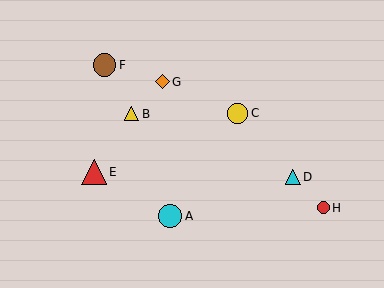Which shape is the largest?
The red triangle (labeled E) is the largest.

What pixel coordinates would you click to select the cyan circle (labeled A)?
Click at (170, 216) to select the cyan circle A.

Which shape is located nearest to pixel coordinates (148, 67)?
The orange diamond (labeled G) at (163, 82) is nearest to that location.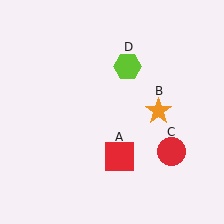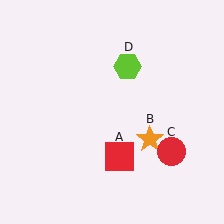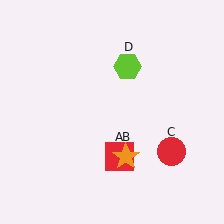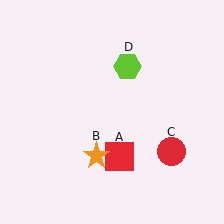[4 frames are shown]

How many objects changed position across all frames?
1 object changed position: orange star (object B).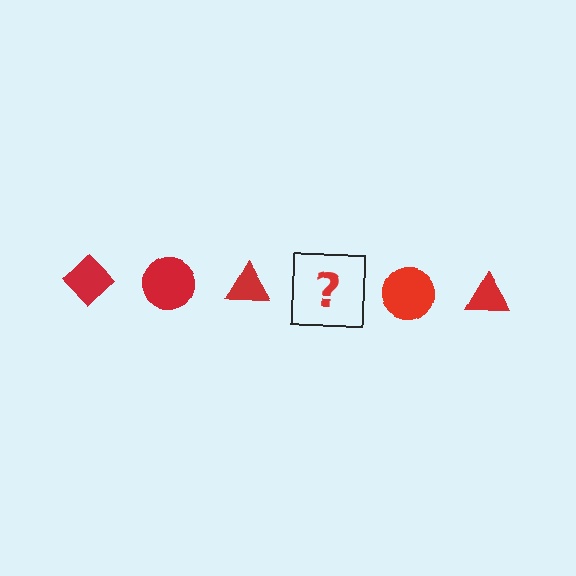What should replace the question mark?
The question mark should be replaced with a red diamond.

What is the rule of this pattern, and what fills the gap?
The rule is that the pattern cycles through diamond, circle, triangle shapes in red. The gap should be filled with a red diamond.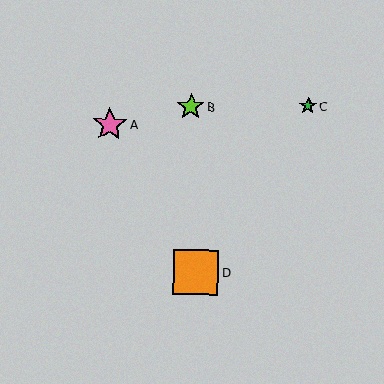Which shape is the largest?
The orange square (labeled D) is the largest.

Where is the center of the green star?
The center of the green star is at (308, 106).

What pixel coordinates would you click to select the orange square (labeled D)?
Click at (196, 272) to select the orange square D.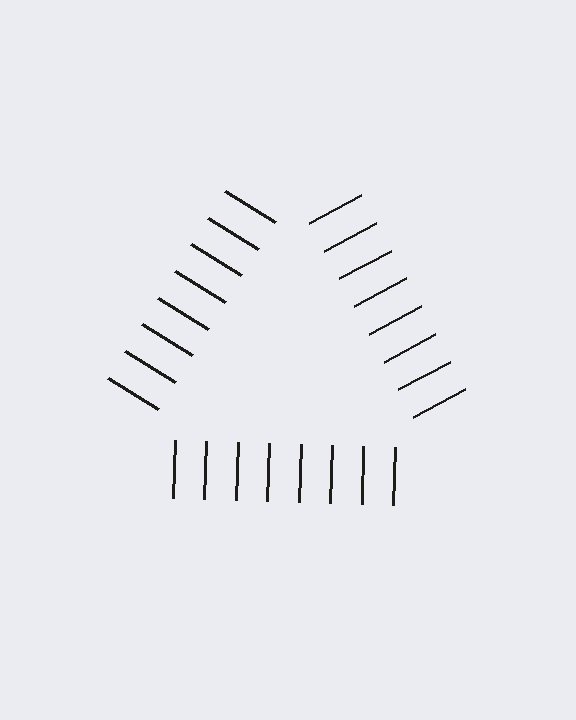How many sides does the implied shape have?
3 sides — the line-ends trace a triangle.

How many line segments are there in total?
24 — 8 along each of the 3 edges.